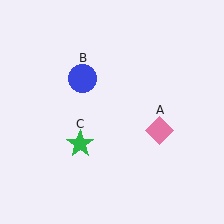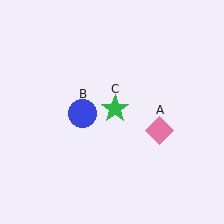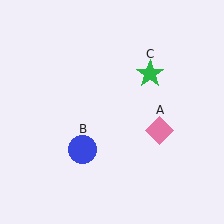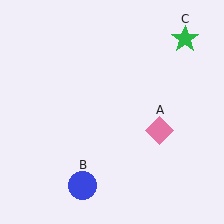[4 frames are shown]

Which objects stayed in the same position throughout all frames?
Pink diamond (object A) remained stationary.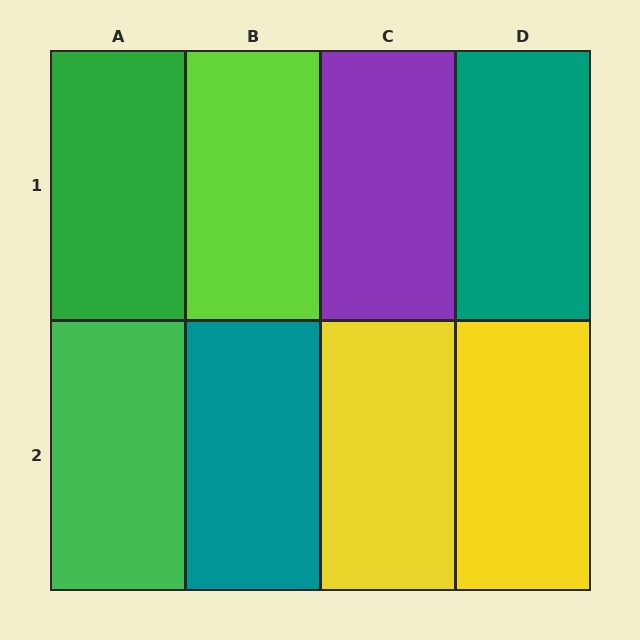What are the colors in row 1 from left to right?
Green, lime, purple, teal.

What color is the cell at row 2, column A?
Green.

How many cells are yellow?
2 cells are yellow.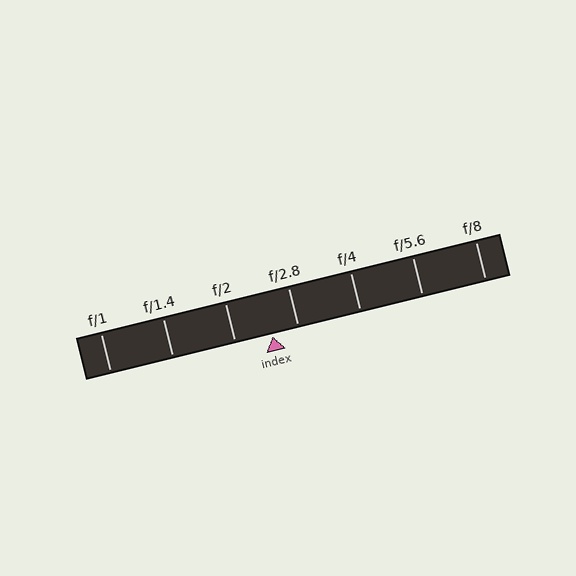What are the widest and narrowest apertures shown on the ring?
The widest aperture shown is f/1 and the narrowest is f/8.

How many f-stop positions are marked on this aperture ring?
There are 7 f-stop positions marked.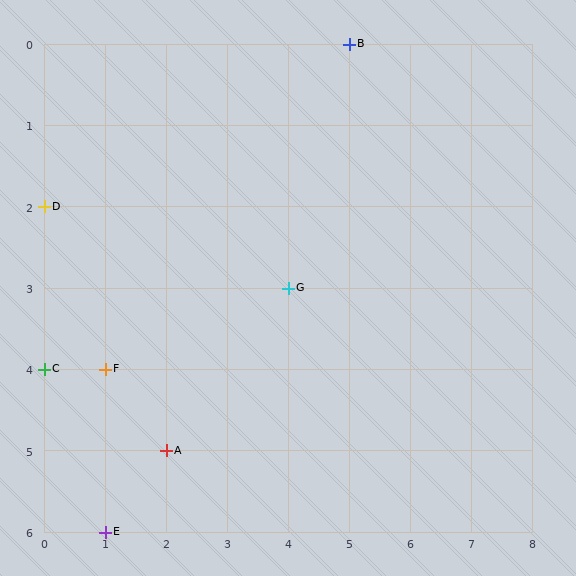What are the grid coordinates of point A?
Point A is at grid coordinates (2, 5).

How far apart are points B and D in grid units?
Points B and D are 5 columns and 2 rows apart (about 5.4 grid units diagonally).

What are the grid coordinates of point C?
Point C is at grid coordinates (0, 4).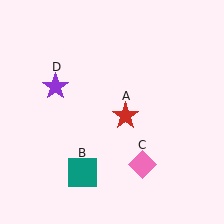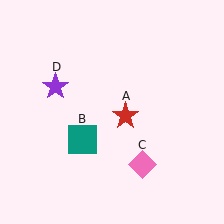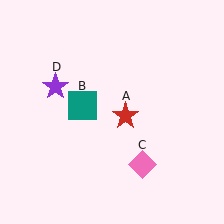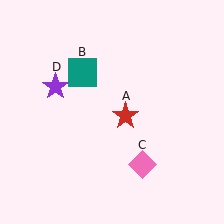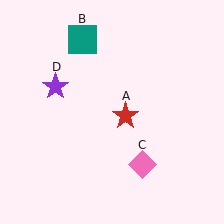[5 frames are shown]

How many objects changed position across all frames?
1 object changed position: teal square (object B).